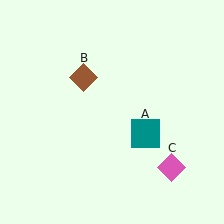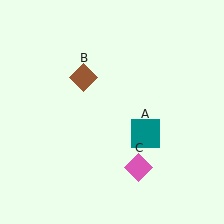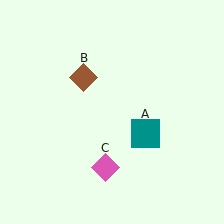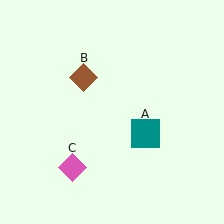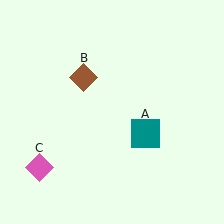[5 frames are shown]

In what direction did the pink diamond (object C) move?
The pink diamond (object C) moved left.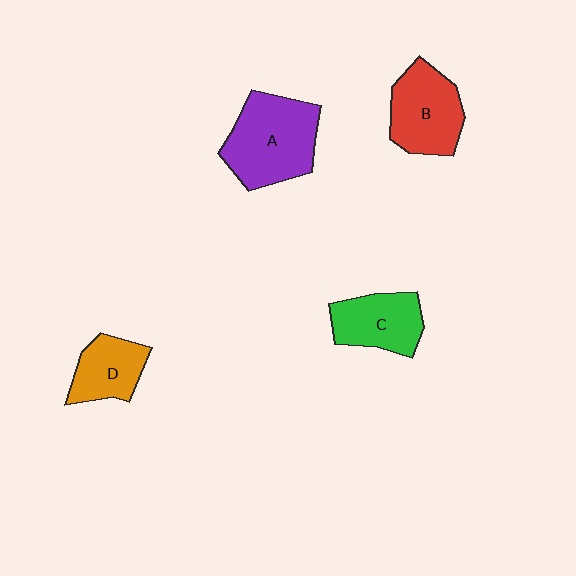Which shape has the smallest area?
Shape D (orange).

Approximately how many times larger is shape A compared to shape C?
Approximately 1.5 times.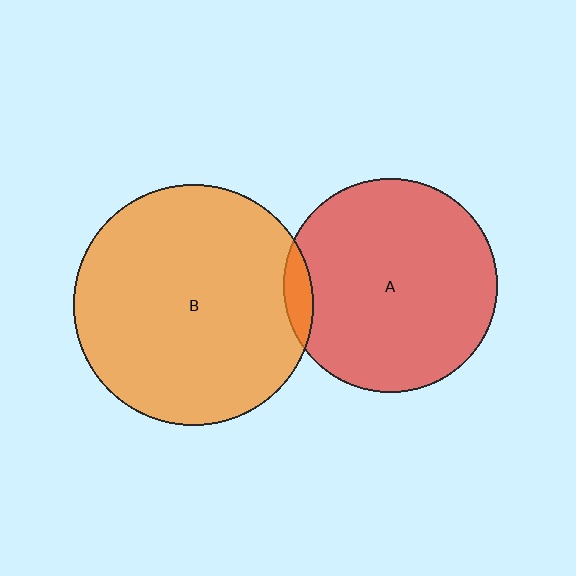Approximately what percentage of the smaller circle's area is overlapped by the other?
Approximately 5%.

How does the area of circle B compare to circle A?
Approximately 1.3 times.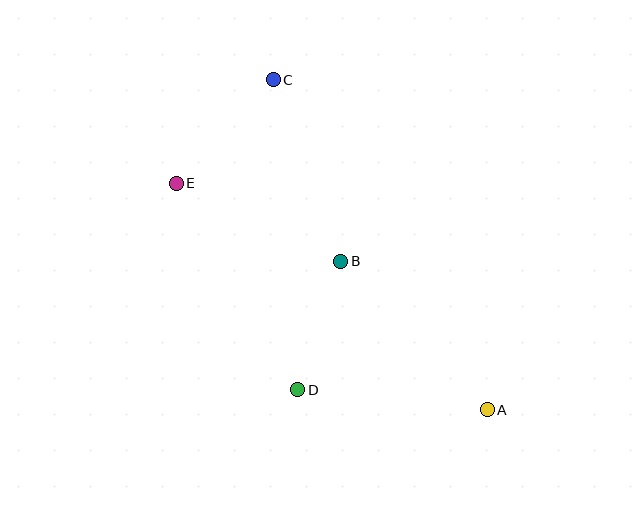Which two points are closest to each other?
Points B and D are closest to each other.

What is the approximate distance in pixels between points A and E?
The distance between A and E is approximately 385 pixels.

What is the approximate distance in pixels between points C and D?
The distance between C and D is approximately 311 pixels.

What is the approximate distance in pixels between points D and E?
The distance between D and E is approximately 240 pixels.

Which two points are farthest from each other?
Points A and C are farthest from each other.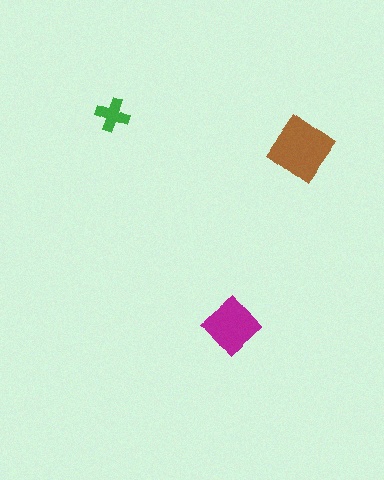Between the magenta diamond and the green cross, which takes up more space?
The magenta diamond.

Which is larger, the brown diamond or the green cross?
The brown diamond.